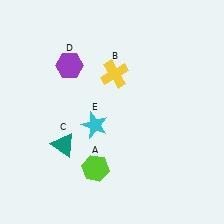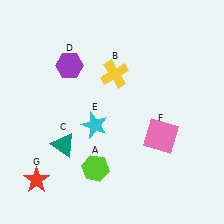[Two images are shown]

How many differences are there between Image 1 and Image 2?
There are 2 differences between the two images.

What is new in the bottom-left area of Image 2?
A red star (G) was added in the bottom-left area of Image 2.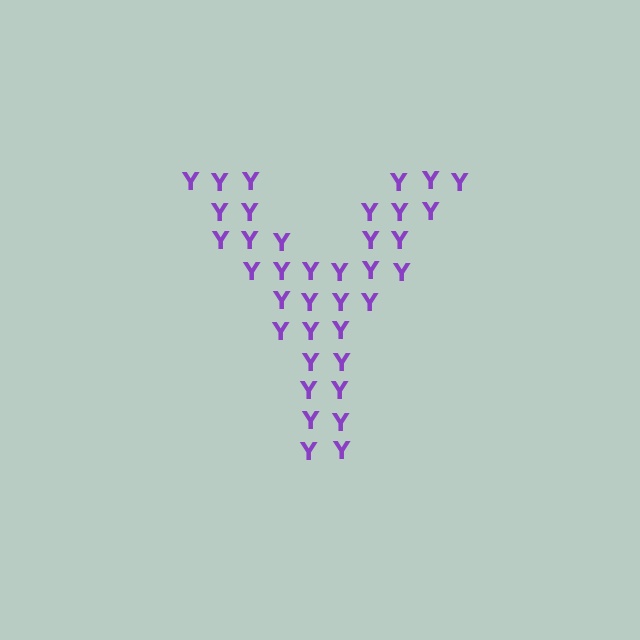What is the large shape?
The large shape is the letter Y.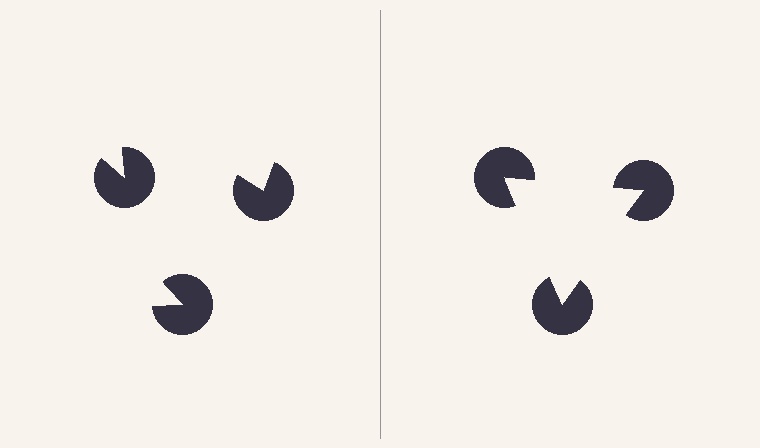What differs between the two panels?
The pac-man discs are positioned identically on both sides; only the wedge orientations differ. On the right they align to a triangle; on the left they are misaligned.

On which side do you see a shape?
An illusory triangle appears on the right side. On the left side the wedge cuts are rotated, so no coherent shape forms.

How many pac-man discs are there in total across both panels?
6 — 3 on each side.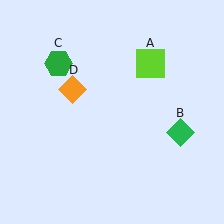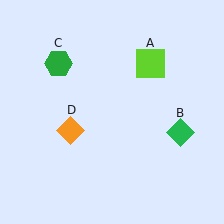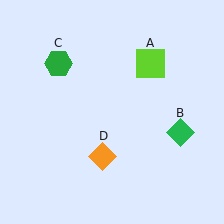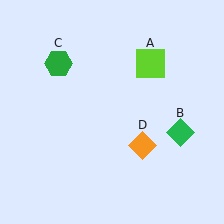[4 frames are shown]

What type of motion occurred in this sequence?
The orange diamond (object D) rotated counterclockwise around the center of the scene.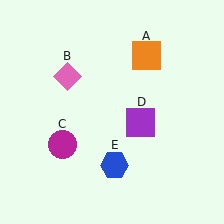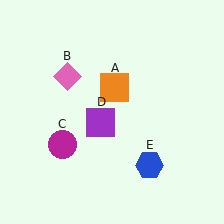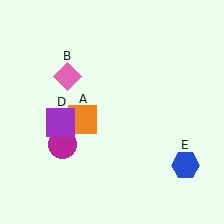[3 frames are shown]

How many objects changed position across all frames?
3 objects changed position: orange square (object A), purple square (object D), blue hexagon (object E).